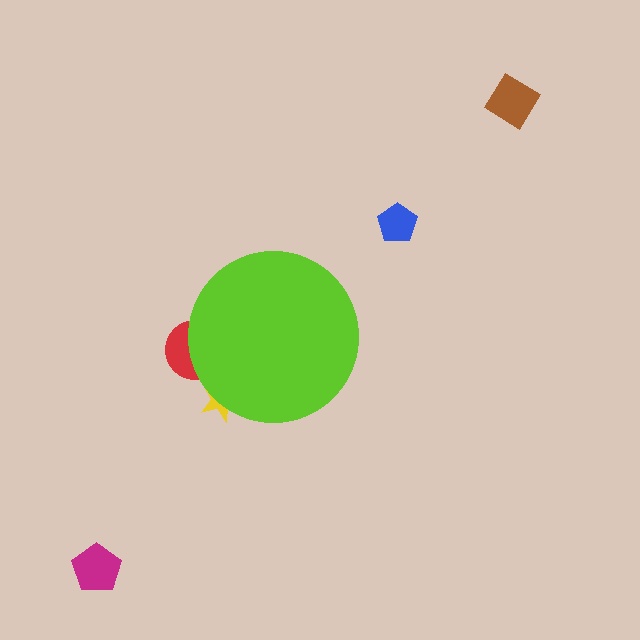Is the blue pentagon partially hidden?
No, the blue pentagon is fully visible.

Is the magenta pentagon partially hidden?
No, the magenta pentagon is fully visible.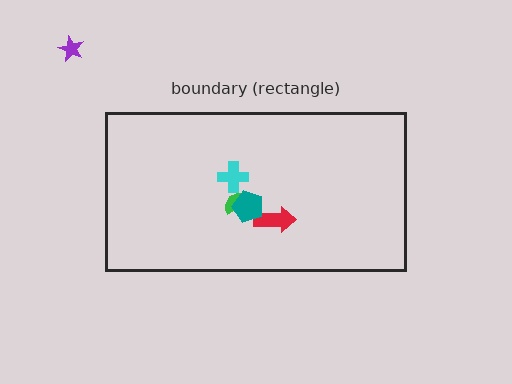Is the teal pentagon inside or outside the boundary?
Inside.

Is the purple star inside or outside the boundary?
Outside.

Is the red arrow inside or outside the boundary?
Inside.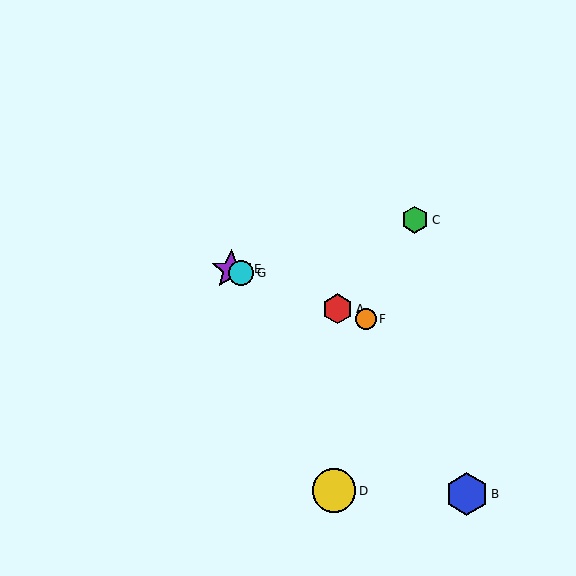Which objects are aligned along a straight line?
Objects A, E, F, G are aligned along a straight line.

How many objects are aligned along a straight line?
4 objects (A, E, F, G) are aligned along a straight line.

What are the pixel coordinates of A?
Object A is at (338, 309).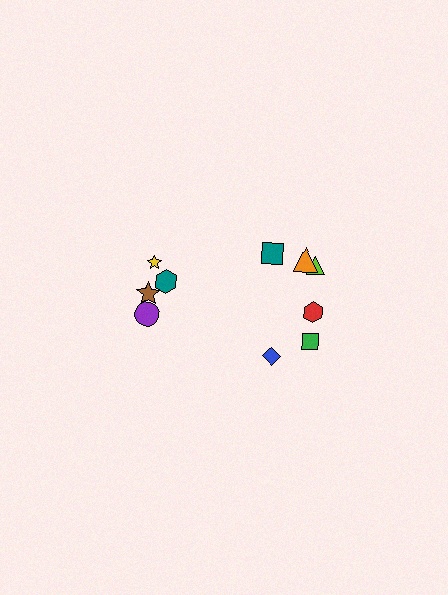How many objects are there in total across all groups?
There are 10 objects.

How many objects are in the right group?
There are 6 objects.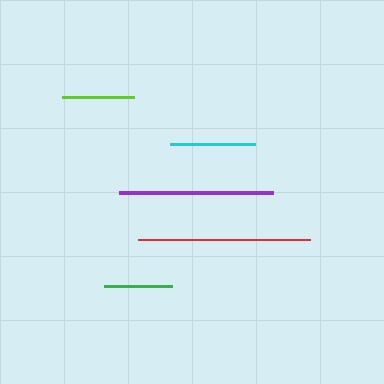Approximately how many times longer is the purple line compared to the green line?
The purple line is approximately 2.3 times the length of the green line.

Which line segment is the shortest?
The green line is the shortest at approximately 67 pixels.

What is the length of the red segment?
The red segment is approximately 171 pixels long.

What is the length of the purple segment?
The purple segment is approximately 154 pixels long.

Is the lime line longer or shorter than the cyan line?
The cyan line is longer than the lime line.